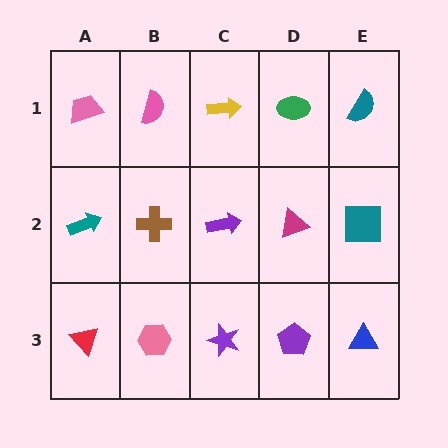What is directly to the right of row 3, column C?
A purple pentagon.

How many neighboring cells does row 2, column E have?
3.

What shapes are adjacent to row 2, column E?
A teal semicircle (row 1, column E), a blue triangle (row 3, column E), a magenta triangle (row 2, column D).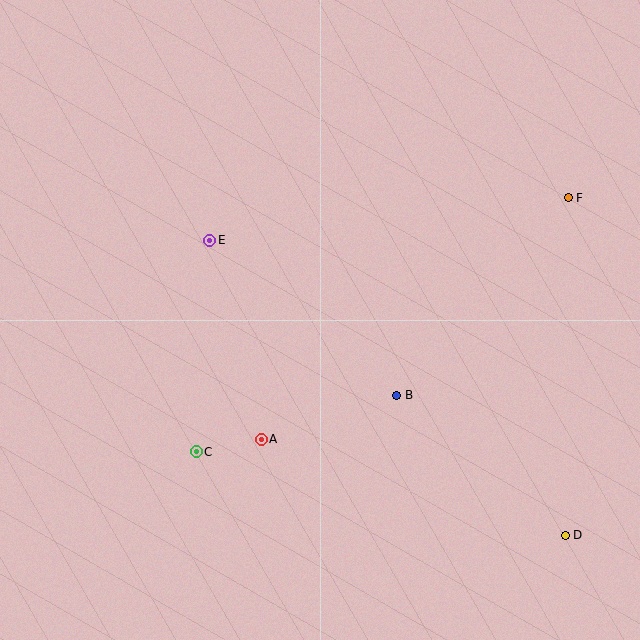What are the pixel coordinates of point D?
Point D is at (565, 535).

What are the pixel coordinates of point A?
Point A is at (261, 439).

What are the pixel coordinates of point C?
Point C is at (196, 452).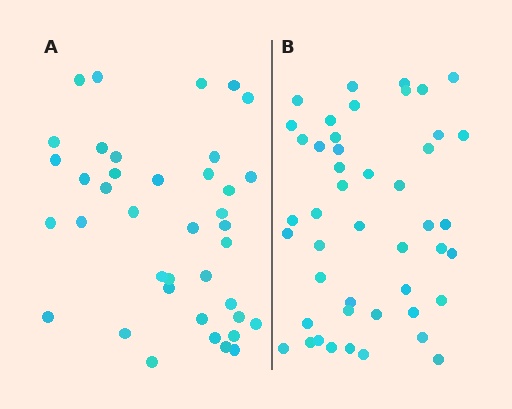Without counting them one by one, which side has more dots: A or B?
Region B (the right region) has more dots.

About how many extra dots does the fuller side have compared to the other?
Region B has roughly 8 or so more dots than region A.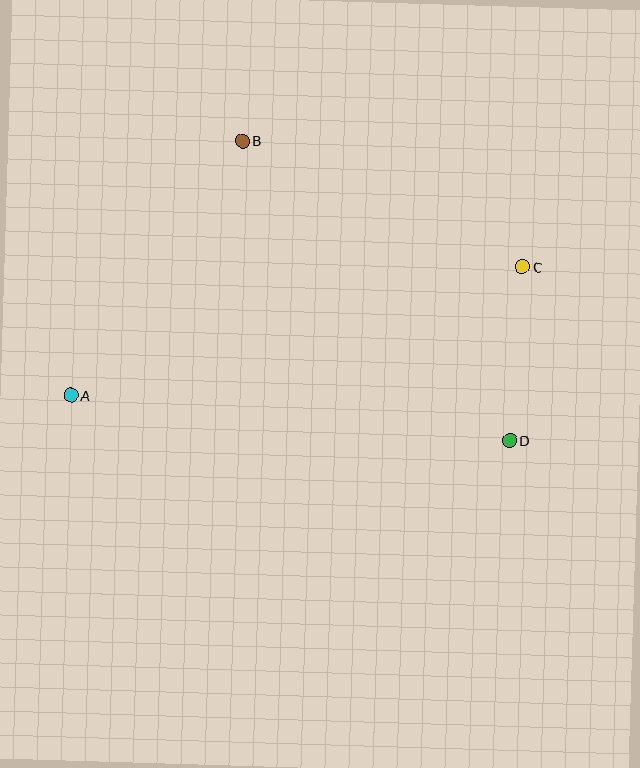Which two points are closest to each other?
Points C and D are closest to each other.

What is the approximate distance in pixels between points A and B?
The distance between A and B is approximately 307 pixels.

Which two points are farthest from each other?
Points A and C are farthest from each other.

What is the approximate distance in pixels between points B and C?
The distance between B and C is approximately 307 pixels.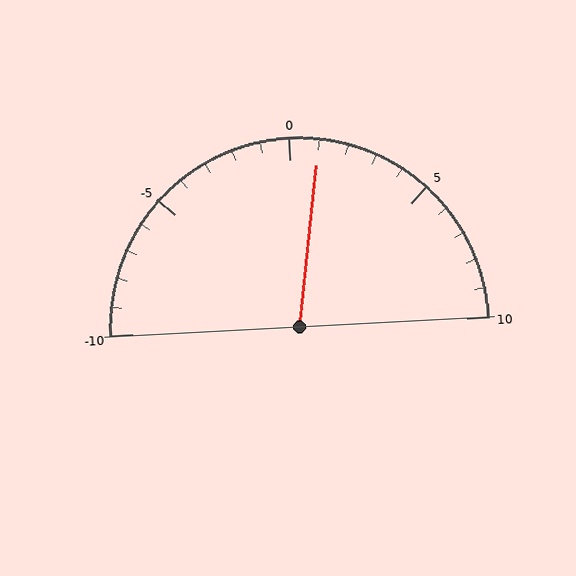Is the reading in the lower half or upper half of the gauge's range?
The reading is in the upper half of the range (-10 to 10).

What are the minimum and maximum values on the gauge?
The gauge ranges from -10 to 10.